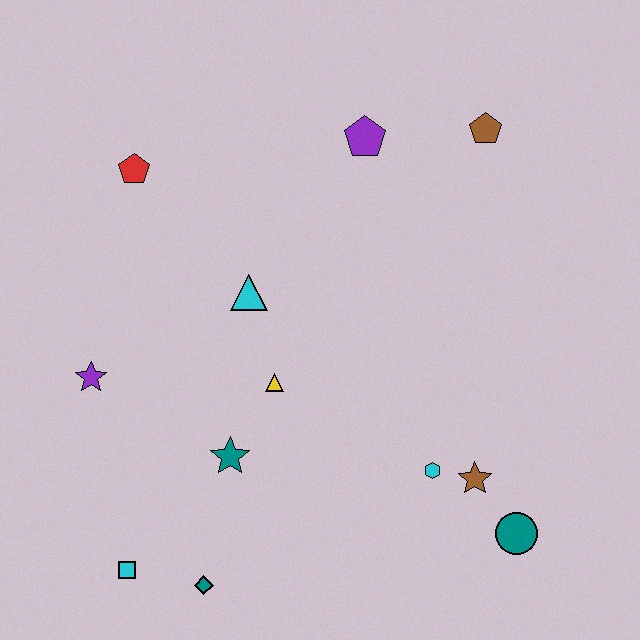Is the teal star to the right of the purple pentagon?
No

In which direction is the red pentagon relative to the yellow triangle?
The red pentagon is above the yellow triangle.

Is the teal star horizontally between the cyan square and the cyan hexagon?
Yes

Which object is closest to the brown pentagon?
The purple pentagon is closest to the brown pentagon.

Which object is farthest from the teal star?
The brown pentagon is farthest from the teal star.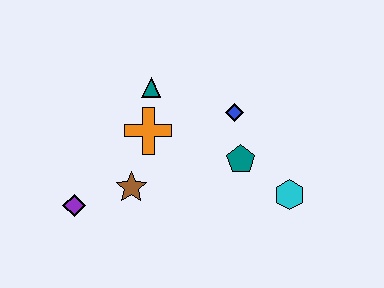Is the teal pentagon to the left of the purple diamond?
No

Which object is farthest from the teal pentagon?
The purple diamond is farthest from the teal pentagon.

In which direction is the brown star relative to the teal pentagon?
The brown star is to the left of the teal pentagon.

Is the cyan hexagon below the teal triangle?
Yes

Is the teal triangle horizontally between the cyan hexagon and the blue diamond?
No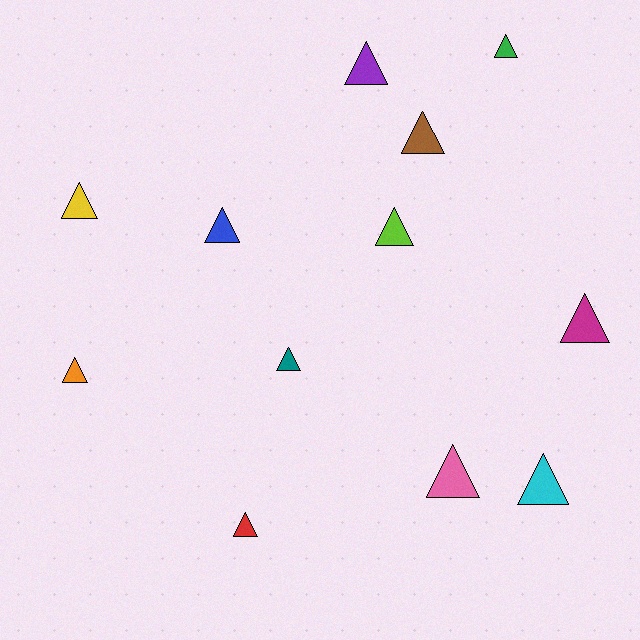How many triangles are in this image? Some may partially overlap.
There are 12 triangles.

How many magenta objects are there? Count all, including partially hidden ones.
There is 1 magenta object.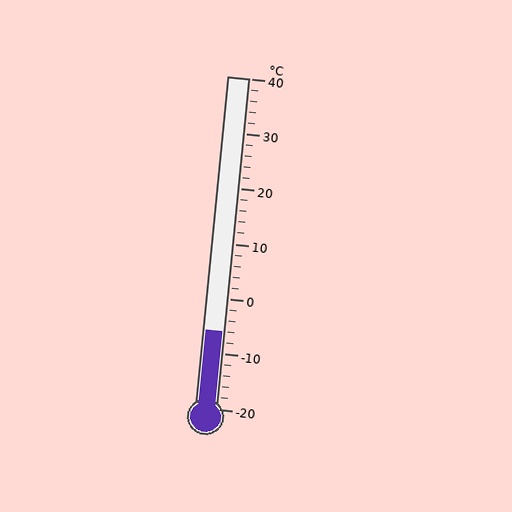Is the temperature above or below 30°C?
The temperature is below 30°C.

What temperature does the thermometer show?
The thermometer shows approximately -6°C.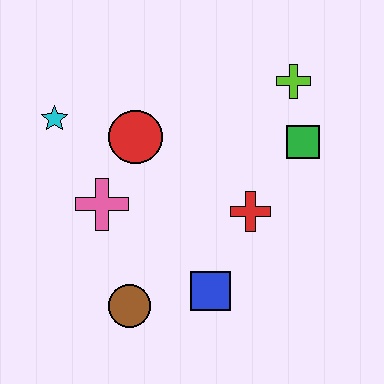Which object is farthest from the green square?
The cyan star is farthest from the green square.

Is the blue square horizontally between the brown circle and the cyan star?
No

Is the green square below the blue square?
No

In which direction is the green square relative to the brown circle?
The green square is to the right of the brown circle.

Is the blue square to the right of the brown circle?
Yes